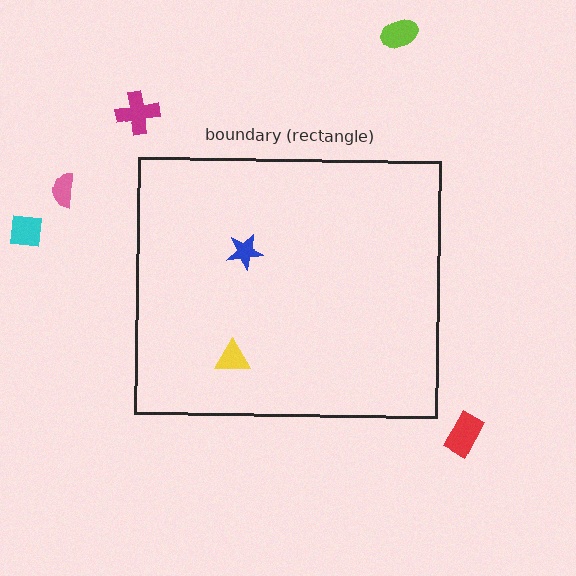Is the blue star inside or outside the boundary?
Inside.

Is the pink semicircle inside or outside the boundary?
Outside.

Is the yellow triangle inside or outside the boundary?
Inside.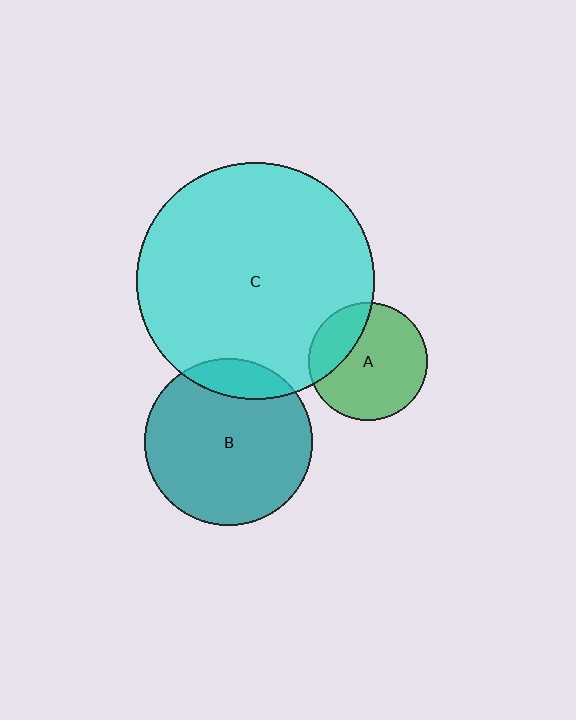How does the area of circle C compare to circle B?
Approximately 2.0 times.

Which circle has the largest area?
Circle C (cyan).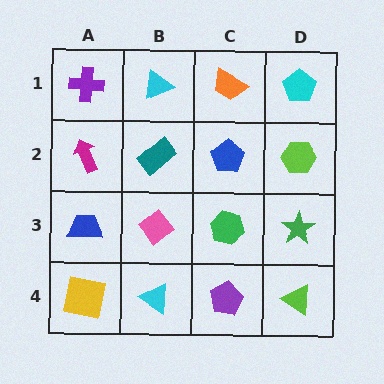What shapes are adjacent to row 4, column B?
A pink diamond (row 3, column B), a yellow square (row 4, column A), a purple pentagon (row 4, column C).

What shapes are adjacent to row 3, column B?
A teal rectangle (row 2, column B), a cyan triangle (row 4, column B), a blue trapezoid (row 3, column A), a green hexagon (row 3, column C).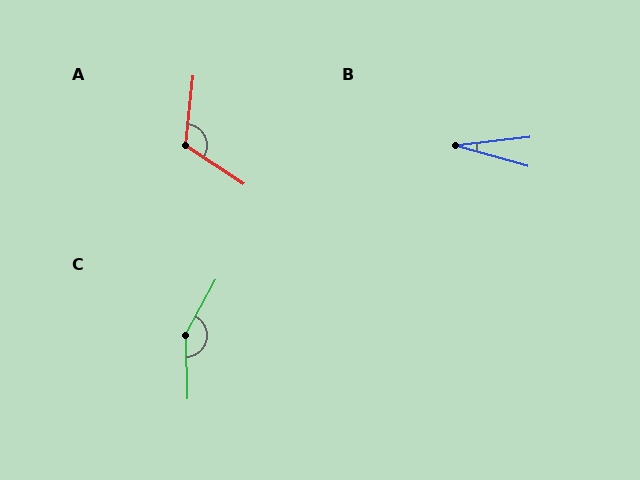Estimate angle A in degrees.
Approximately 117 degrees.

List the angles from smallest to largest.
B (22°), A (117°), C (150°).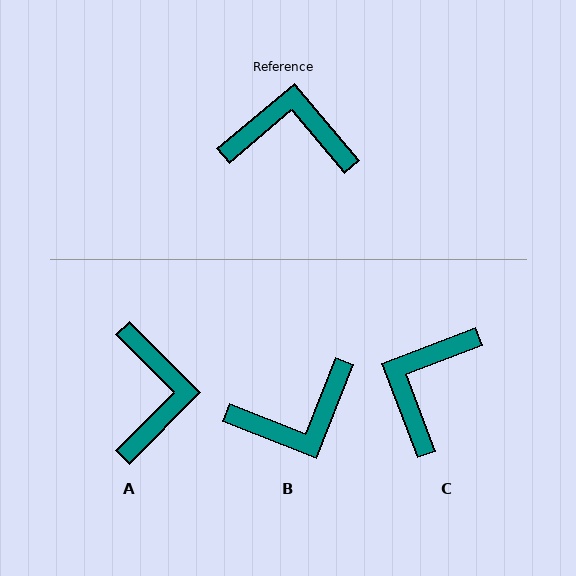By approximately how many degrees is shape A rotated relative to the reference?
Approximately 85 degrees clockwise.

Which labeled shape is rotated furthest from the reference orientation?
B, about 152 degrees away.